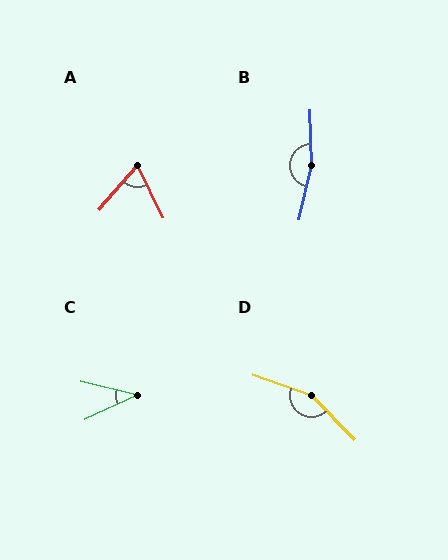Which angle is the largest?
B, at approximately 166 degrees.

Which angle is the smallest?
C, at approximately 39 degrees.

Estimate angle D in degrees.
Approximately 154 degrees.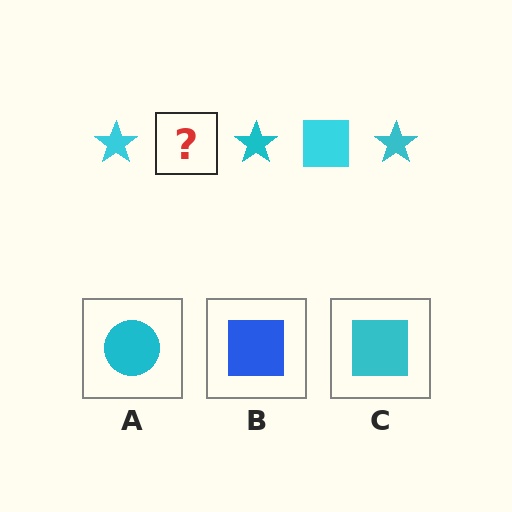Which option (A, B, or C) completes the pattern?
C.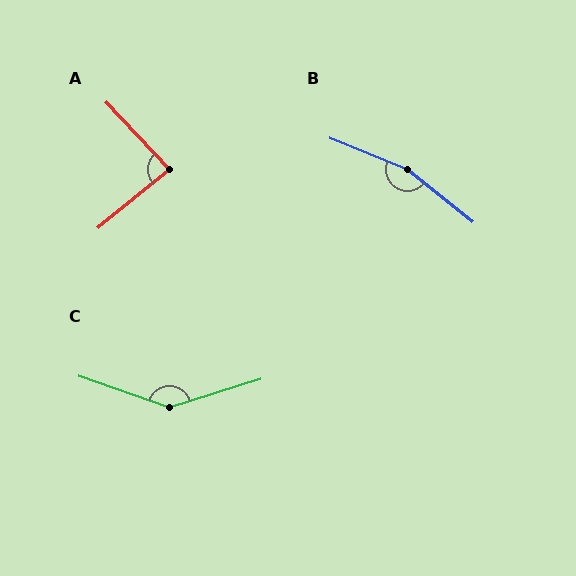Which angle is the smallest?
A, at approximately 86 degrees.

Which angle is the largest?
B, at approximately 163 degrees.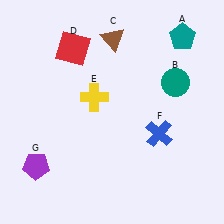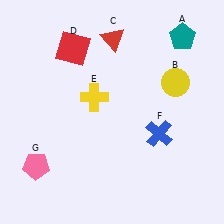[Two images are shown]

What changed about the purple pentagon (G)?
In Image 1, G is purple. In Image 2, it changed to pink.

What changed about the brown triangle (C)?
In Image 1, C is brown. In Image 2, it changed to red.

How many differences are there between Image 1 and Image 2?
There are 3 differences between the two images.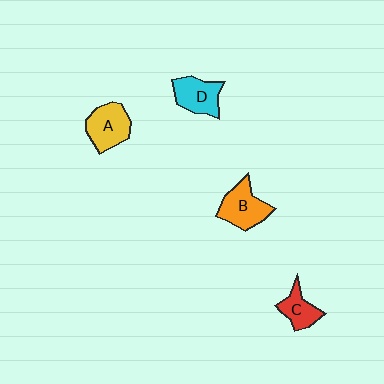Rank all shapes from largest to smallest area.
From largest to smallest: B (orange), A (yellow), D (cyan), C (red).